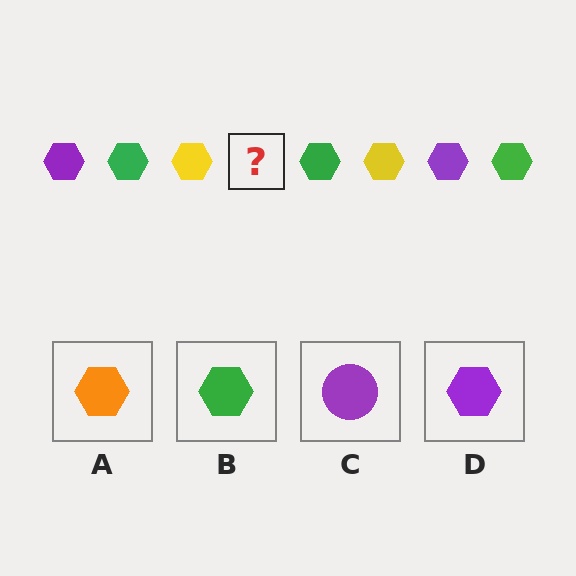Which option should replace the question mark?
Option D.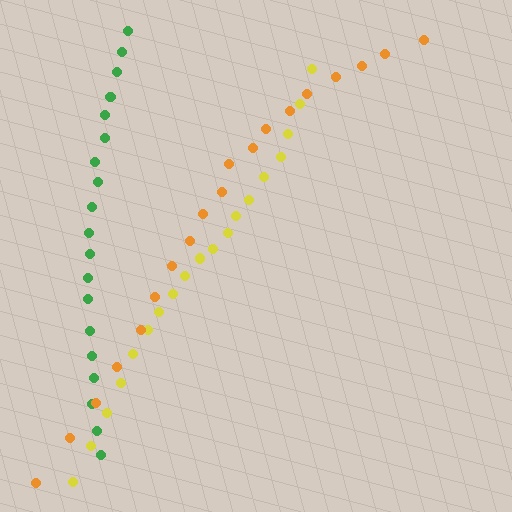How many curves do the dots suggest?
There are 3 distinct paths.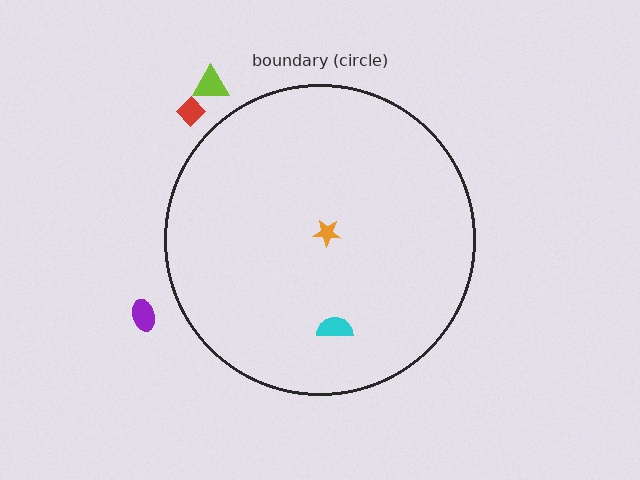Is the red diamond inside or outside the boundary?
Outside.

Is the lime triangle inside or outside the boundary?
Outside.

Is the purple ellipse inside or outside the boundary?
Outside.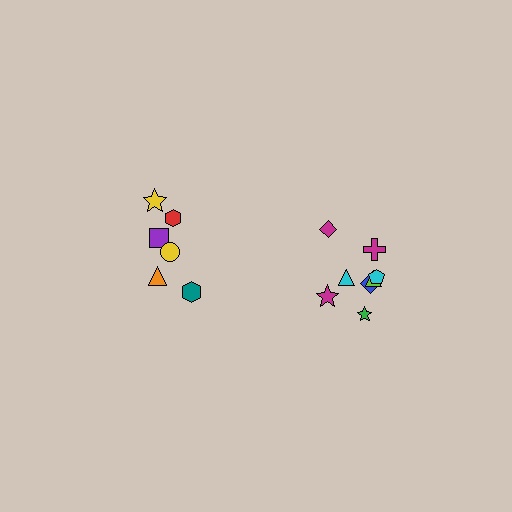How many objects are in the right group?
There are 8 objects.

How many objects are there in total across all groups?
There are 14 objects.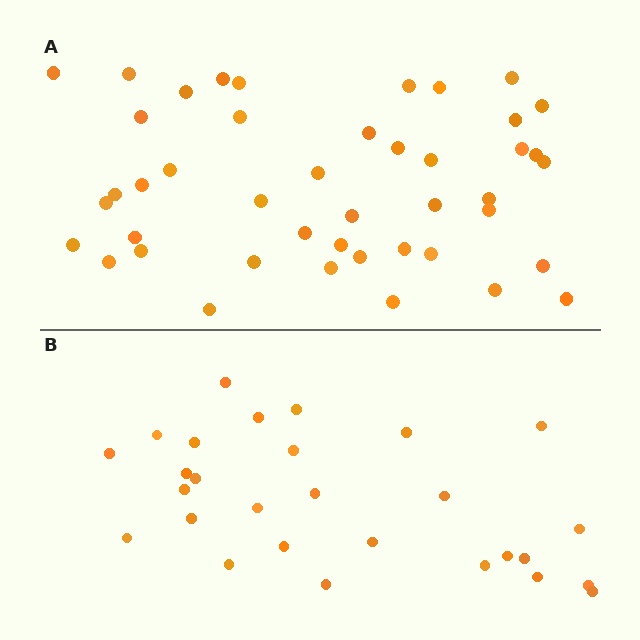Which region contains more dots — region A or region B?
Region A (the top region) has more dots.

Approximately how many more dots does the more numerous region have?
Region A has approximately 15 more dots than region B.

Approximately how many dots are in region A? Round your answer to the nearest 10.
About 40 dots. (The exact count is 44, which rounds to 40.)